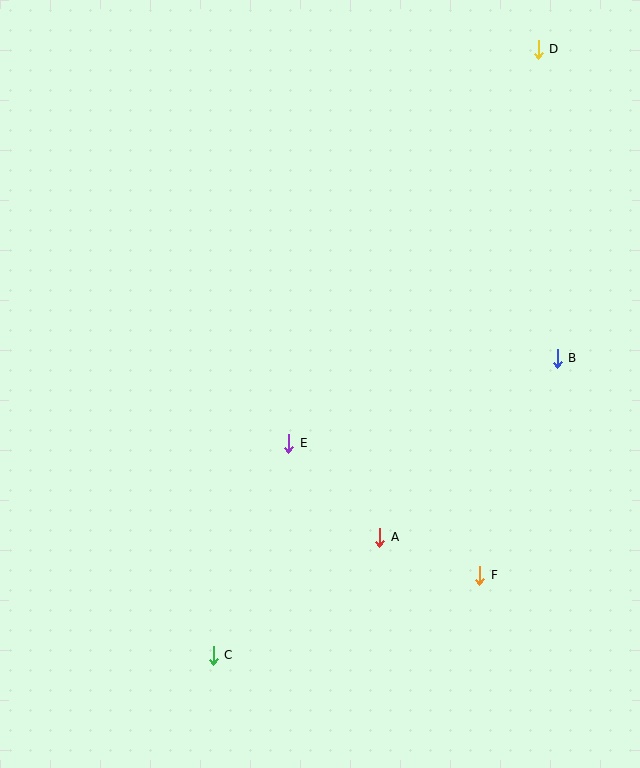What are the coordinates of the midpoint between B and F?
The midpoint between B and F is at (518, 467).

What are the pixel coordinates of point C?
Point C is at (213, 655).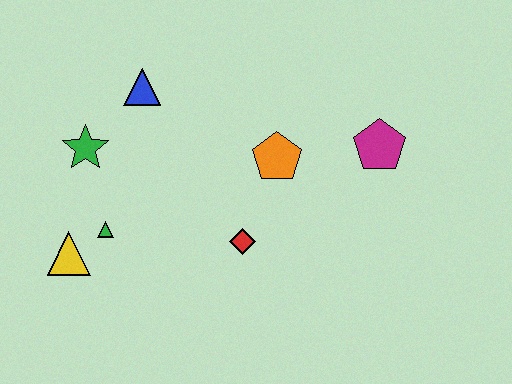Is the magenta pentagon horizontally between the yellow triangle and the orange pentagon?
No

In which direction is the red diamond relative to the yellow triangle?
The red diamond is to the right of the yellow triangle.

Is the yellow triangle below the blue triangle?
Yes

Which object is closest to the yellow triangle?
The green triangle is closest to the yellow triangle.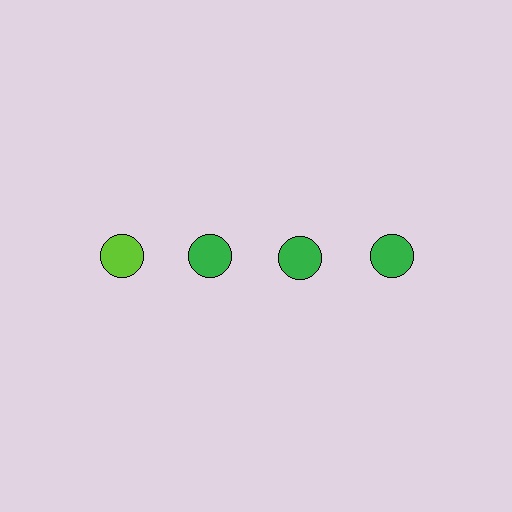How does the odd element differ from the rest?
It has a different color: lime instead of green.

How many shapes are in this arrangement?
There are 4 shapes arranged in a grid pattern.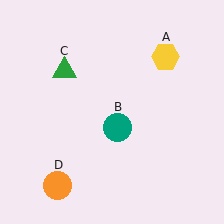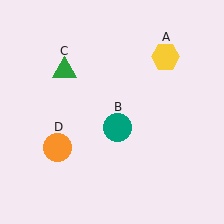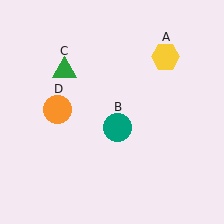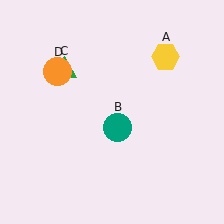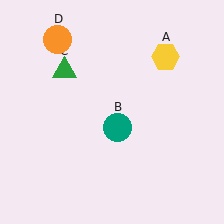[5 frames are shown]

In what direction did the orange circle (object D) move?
The orange circle (object D) moved up.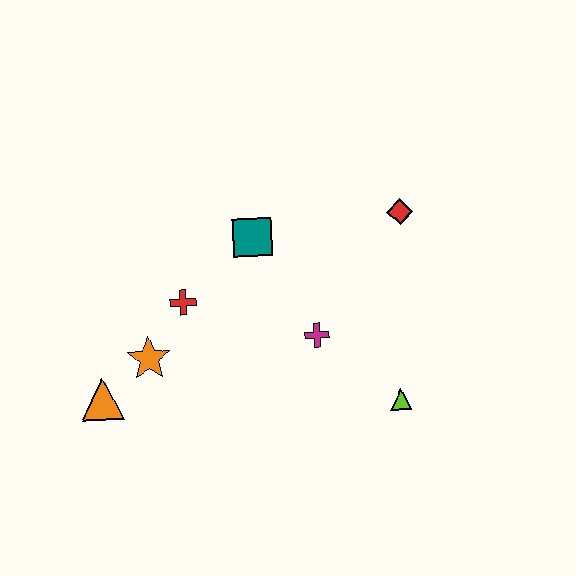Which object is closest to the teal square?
The red cross is closest to the teal square.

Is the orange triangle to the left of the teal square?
Yes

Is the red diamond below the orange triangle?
No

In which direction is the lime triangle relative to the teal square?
The lime triangle is below the teal square.